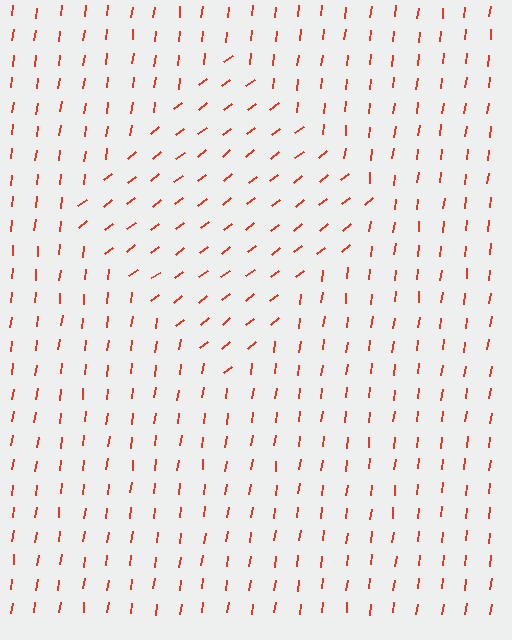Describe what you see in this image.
The image is filled with small red line segments. A diamond region in the image has lines oriented differently from the surrounding lines, creating a visible texture boundary.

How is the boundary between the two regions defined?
The boundary is defined purely by a change in line orientation (approximately 45 degrees difference). All lines are the same color and thickness.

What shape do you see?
I see a diamond.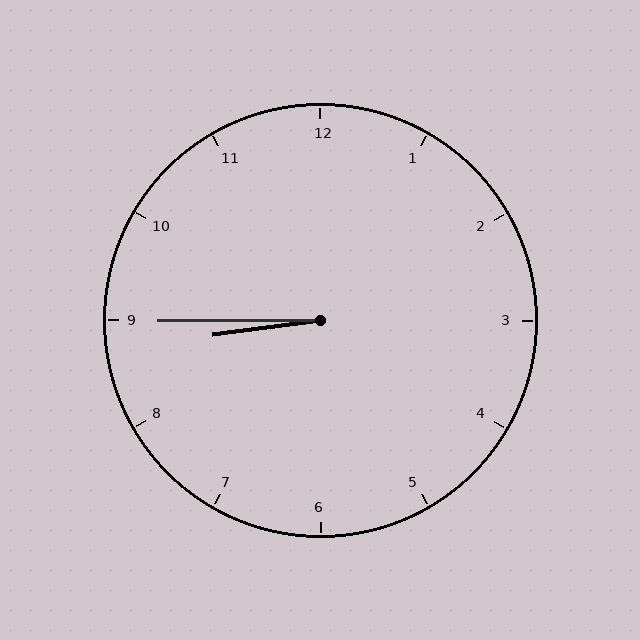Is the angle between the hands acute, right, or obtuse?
It is acute.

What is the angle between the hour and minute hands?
Approximately 8 degrees.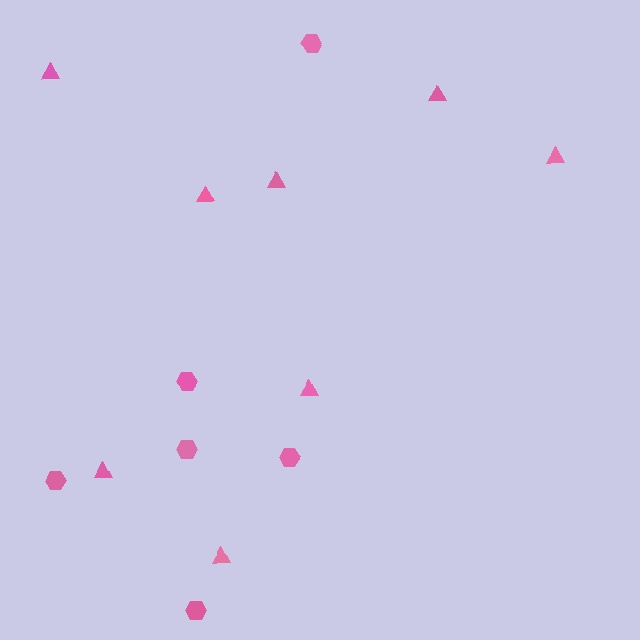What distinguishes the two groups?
There are 2 groups: one group of hexagons (6) and one group of triangles (8).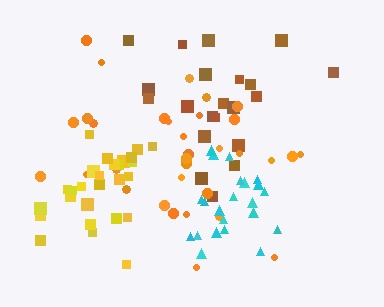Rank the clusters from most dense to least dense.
cyan, yellow, orange, brown.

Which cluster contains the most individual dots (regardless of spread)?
Orange (34).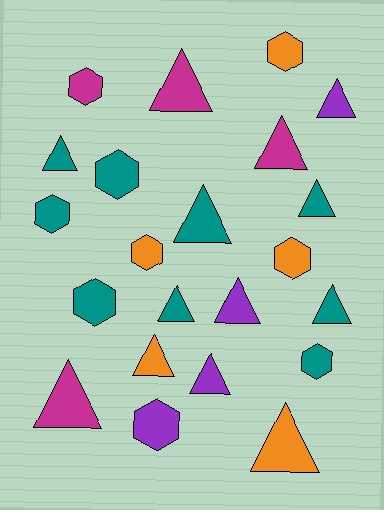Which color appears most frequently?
Teal, with 9 objects.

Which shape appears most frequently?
Triangle, with 13 objects.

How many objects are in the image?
There are 22 objects.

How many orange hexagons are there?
There are 3 orange hexagons.